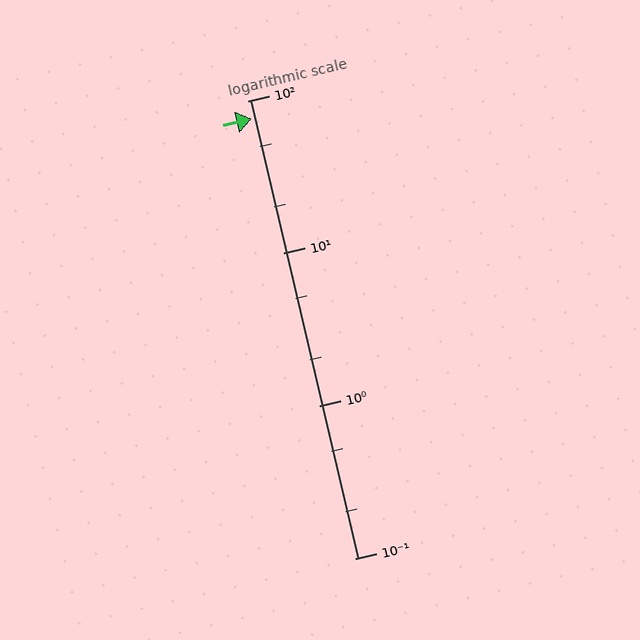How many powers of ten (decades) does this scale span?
The scale spans 3 decades, from 0.1 to 100.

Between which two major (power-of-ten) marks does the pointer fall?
The pointer is between 10 and 100.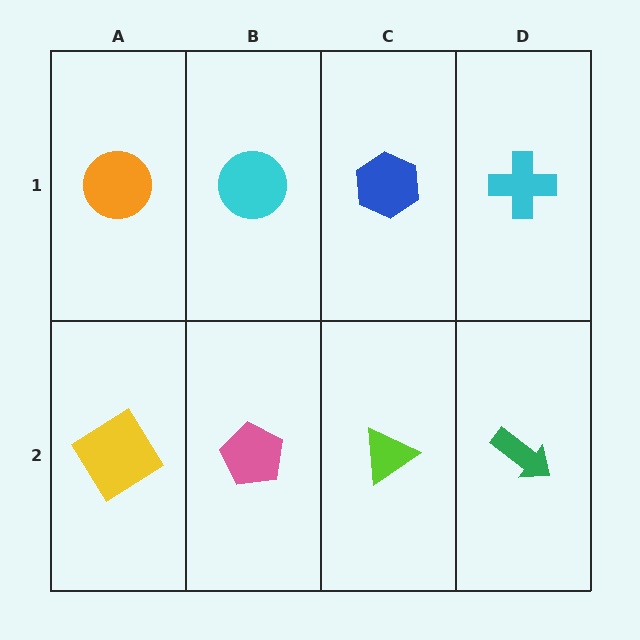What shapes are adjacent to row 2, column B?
A cyan circle (row 1, column B), a yellow diamond (row 2, column A), a lime triangle (row 2, column C).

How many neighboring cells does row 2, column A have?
2.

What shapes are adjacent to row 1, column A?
A yellow diamond (row 2, column A), a cyan circle (row 1, column B).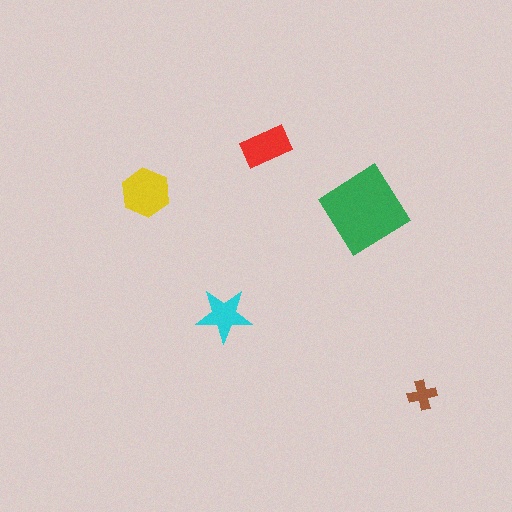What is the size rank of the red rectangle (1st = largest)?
3rd.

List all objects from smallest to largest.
The brown cross, the cyan star, the red rectangle, the yellow hexagon, the green diamond.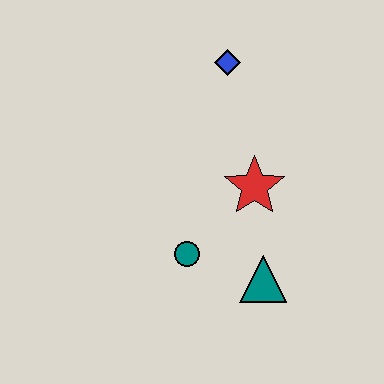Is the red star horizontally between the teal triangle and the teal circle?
Yes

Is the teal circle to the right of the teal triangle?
No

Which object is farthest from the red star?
The blue diamond is farthest from the red star.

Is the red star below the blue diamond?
Yes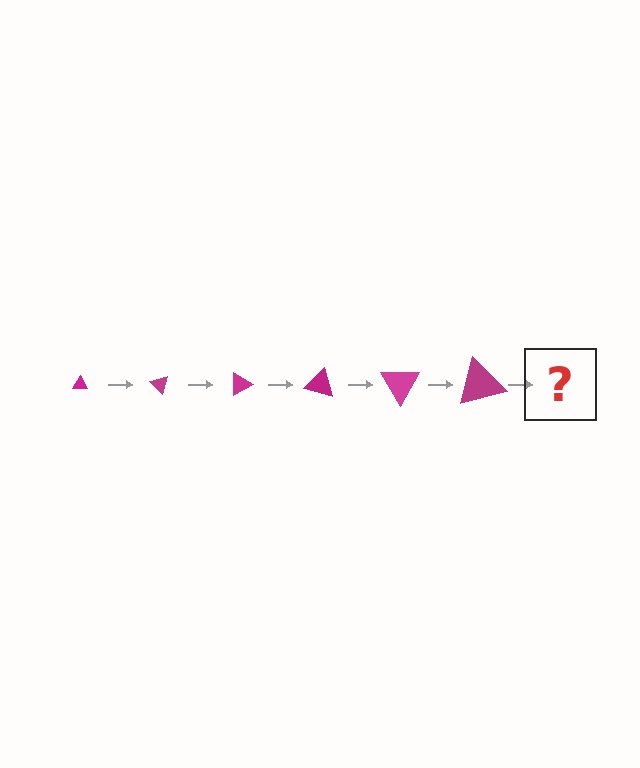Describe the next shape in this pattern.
It should be a triangle, larger than the previous one and rotated 270 degrees from the start.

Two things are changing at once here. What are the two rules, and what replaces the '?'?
The two rules are that the triangle grows larger each step and it rotates 45 degrees each step. The '?' should be a triangle, larger than the previous one and rotated 270 degrees from the start.